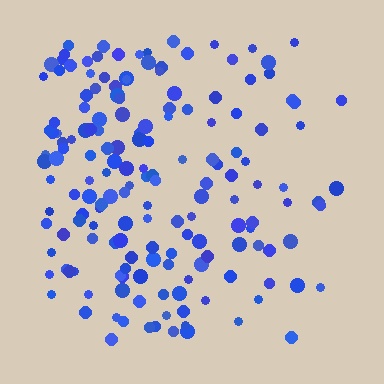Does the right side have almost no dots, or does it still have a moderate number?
Still a moderate number, just noticeably fewer than the left.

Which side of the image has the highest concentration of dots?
The left.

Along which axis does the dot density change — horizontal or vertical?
Horizontal.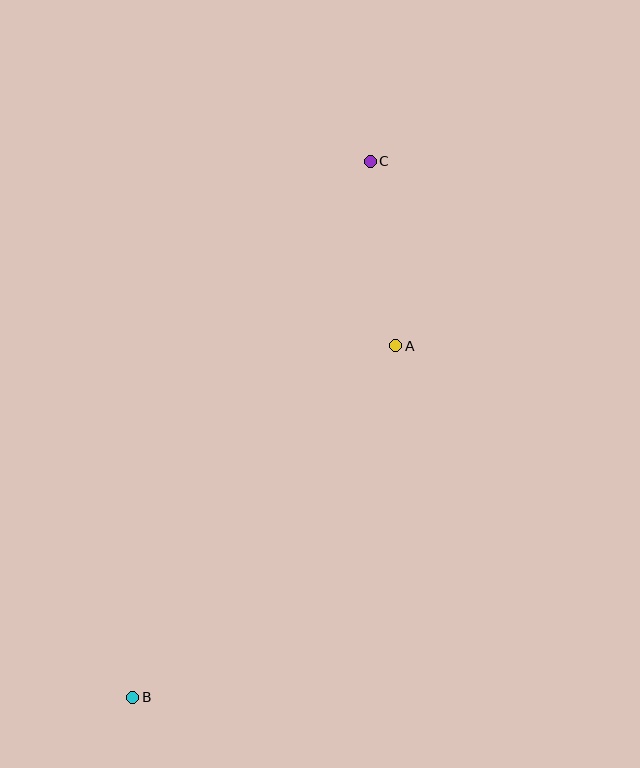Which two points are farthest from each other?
Points B and C are farthest from each other.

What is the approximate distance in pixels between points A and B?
The distance between A and B is approximately 439 pixels.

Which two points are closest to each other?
Points A and C are closest to each other.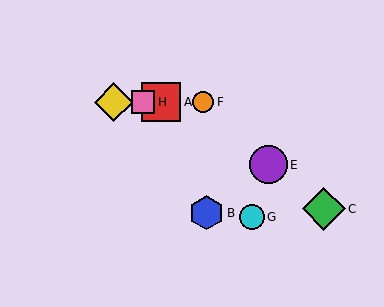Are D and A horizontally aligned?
Yes, both are at y≈102.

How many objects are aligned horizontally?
4 objects (A, D, F, H) are aligned horizontally.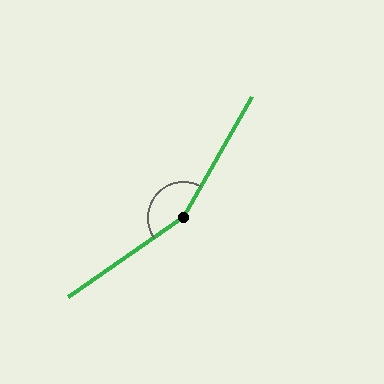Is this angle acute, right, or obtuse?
It is obtuse.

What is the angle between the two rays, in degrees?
Approximately 154 degrees.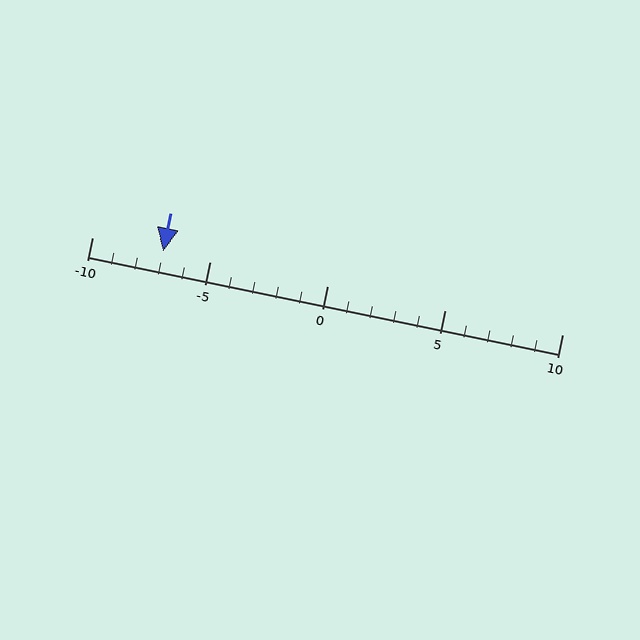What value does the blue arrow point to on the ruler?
The blue arrow points to approximately -7.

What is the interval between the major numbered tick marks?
The major tick marks are spaced 5 units apart.